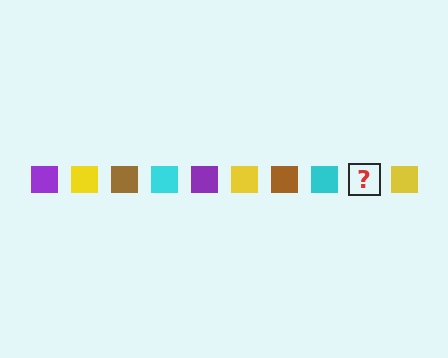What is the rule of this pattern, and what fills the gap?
The rule is that the pattern cycles through purple, yellow, brown, cyan squares. The gap should be filled with a purple square.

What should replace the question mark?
The question mark should be replaced with a purple square.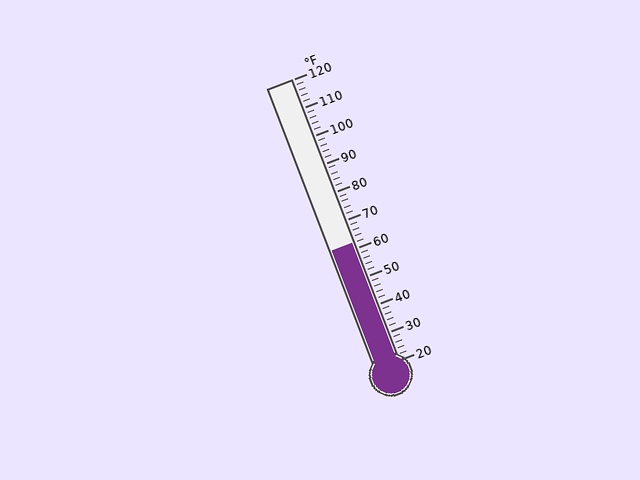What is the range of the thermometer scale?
The thermometer scale ranges from 20°F to 120°F.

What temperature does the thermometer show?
The thermometer shows approximately 62°F.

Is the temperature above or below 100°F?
The temperature is below 100°F.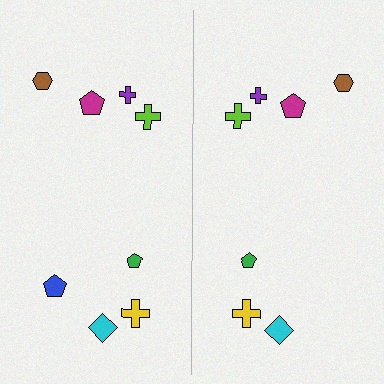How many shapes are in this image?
There are 15 shapes in this image.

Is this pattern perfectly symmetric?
No, the pattern is not perfectly symmetric. A blue pentagon is missing from the right side.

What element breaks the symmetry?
A blue pentagon is missing from the right side.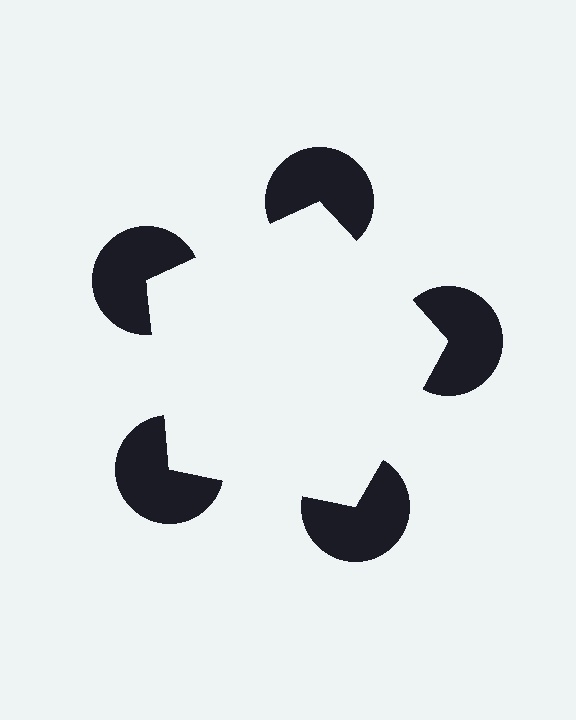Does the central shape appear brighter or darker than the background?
It typically appears slightly brighter than the background, even though no actual brightness change is drawn.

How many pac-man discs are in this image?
There are 5 — one at each vertex of the illusory pentagon.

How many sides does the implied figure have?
5 sides.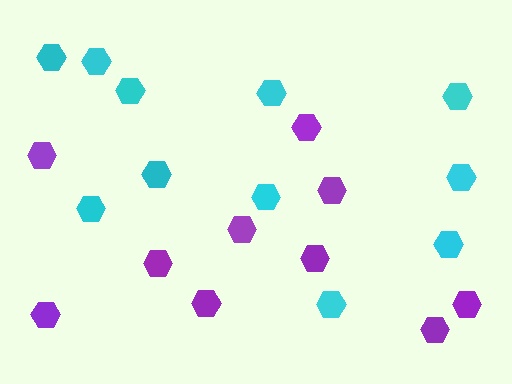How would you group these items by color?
There are 2 groups: one group of cyan hexagons (11) and one group of purple hexagons (10).